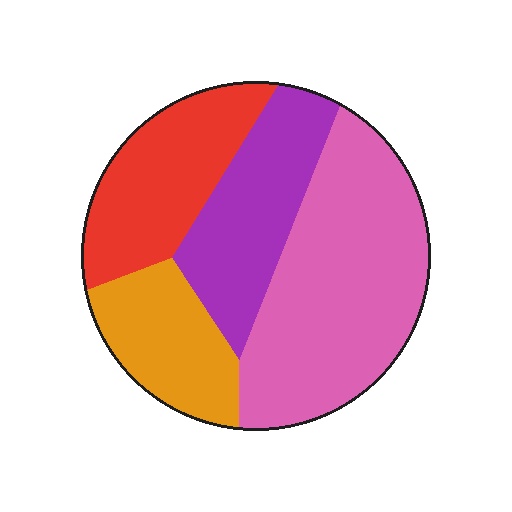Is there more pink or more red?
Pink.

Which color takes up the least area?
Orange, at roughly 15%.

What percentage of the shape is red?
Red takes up about one fifth (1/5) of the shape.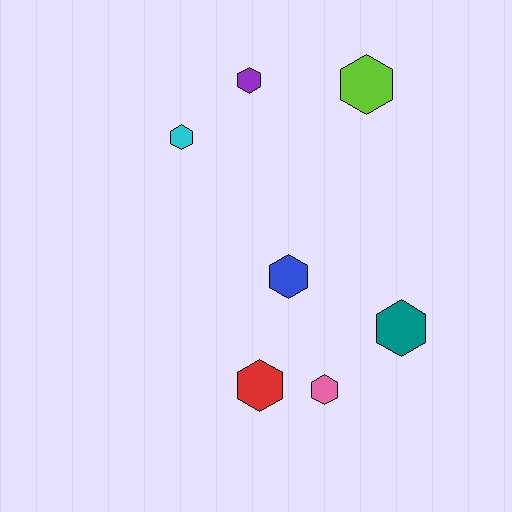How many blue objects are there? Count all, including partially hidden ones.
There is 1 blue object.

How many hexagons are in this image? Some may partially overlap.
There are 7 hexagons.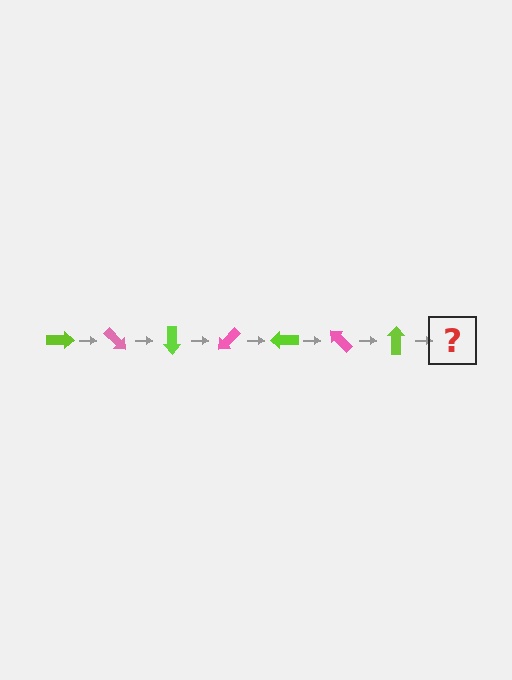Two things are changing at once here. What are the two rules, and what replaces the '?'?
The two rules are that it rotates 45 degrees each step and the color cycles through lime and pink. The '?' should be a pink arrow, rotated 315 degrees from the start.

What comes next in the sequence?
The next element should be a pink arrow, rotated 315 degrees from the start.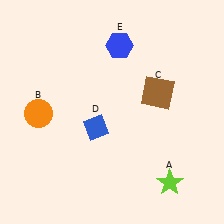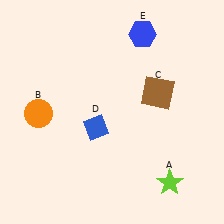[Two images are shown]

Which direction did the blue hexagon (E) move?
The blue hexagon (E) moved right.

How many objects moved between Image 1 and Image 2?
1 object moved between the two images.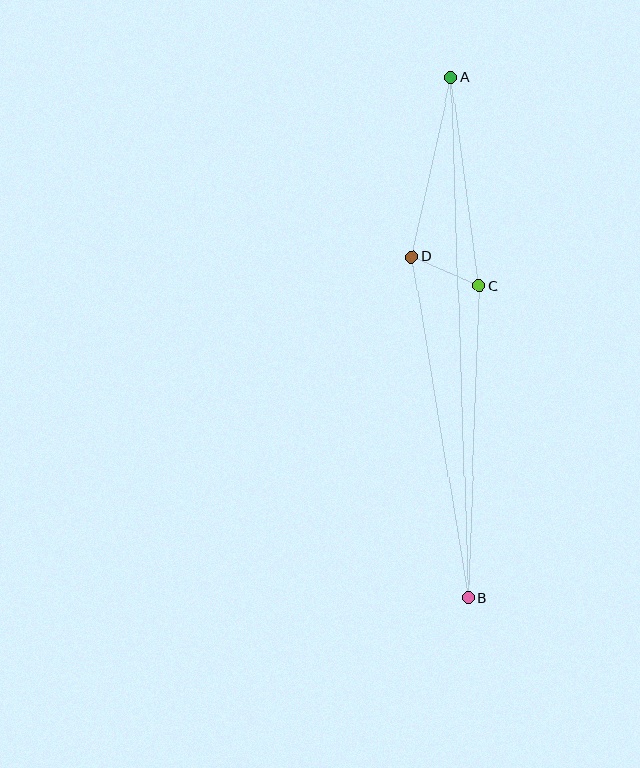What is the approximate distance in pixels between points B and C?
The distance between B and C is approximately 312 pixels.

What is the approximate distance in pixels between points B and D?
The distance between B and D is approximately 346 pixels.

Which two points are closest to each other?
Points C and D are closest to each other.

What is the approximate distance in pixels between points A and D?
The distance between A and D is approximately 183 pixels.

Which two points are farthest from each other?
Points A and B are farthest from each other.